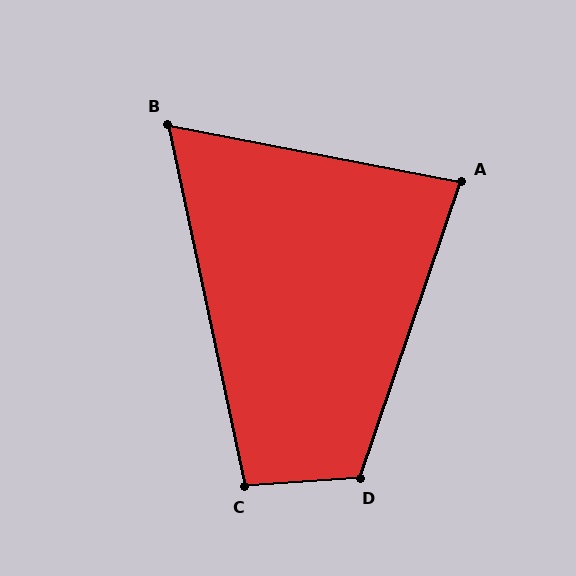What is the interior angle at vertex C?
Approximately 98 degrees (obtuse).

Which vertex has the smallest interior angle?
B, at approximately 67 degrees.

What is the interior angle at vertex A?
Approximately 82 degrees (acute).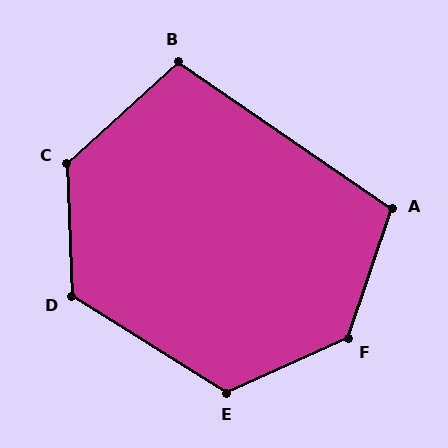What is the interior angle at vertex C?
Approximately 130 degrees (obtuse).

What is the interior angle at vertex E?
Approximately 124 degrees (obtuse).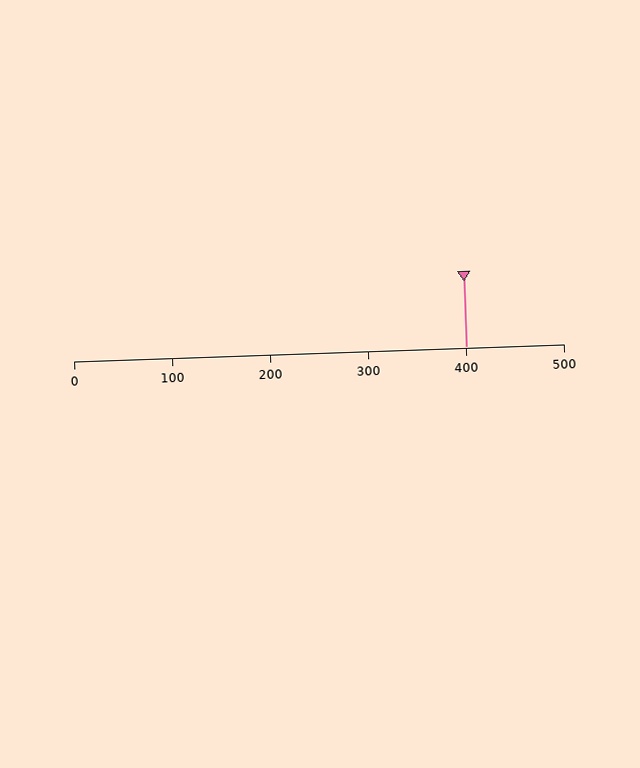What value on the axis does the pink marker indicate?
The marker indicates approximately 400.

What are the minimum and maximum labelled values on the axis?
The axis runs from 0 to 500.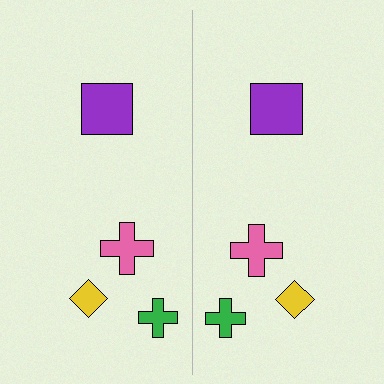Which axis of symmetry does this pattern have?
The pattern has a vertical axis of symmetry running through the center of the image.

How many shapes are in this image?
There are 8 shapes in this image.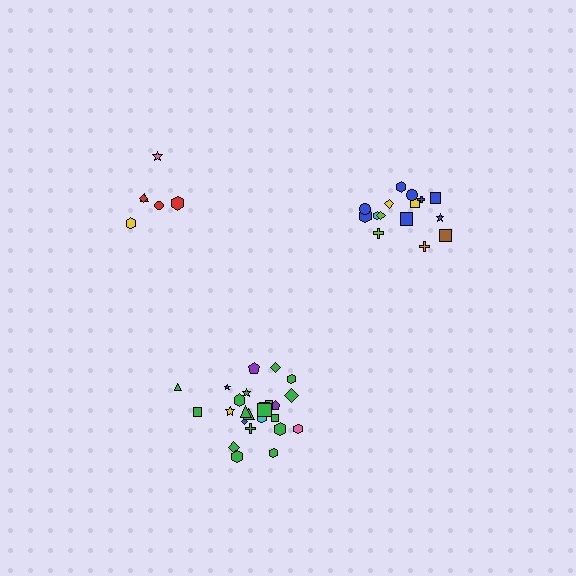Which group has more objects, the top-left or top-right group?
The top-right group.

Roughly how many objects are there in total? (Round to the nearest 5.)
Roughly 45 objects in total.